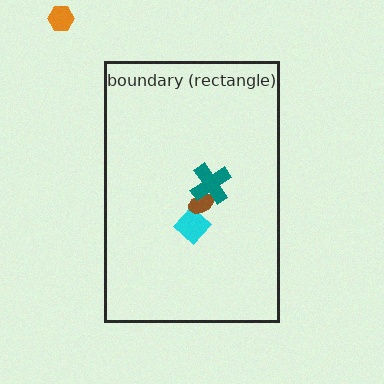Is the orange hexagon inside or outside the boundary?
Outside.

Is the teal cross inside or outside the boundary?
Inside.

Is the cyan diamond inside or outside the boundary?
Inside.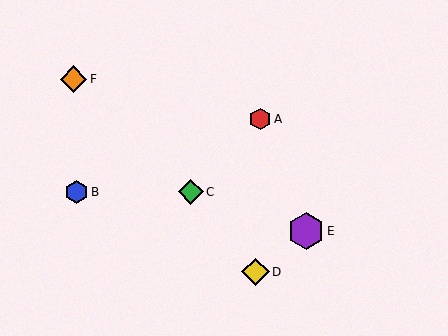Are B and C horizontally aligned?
Yes, both are at y≈192.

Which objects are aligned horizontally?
Objects B, C are aligned horizontally.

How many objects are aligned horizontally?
2 objects (B, C) are aligned horizontally.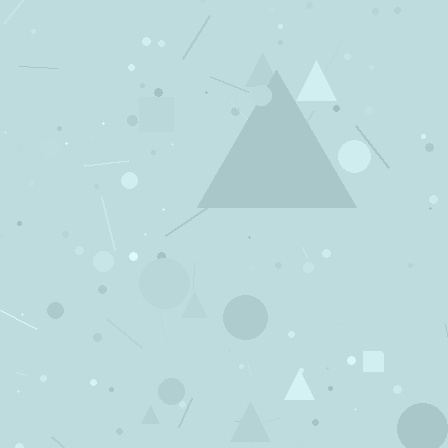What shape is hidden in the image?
A triangle is hidden in the image.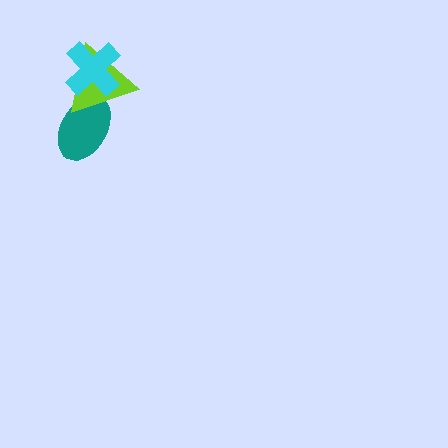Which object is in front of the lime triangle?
The cyan cross is in front of the lime triangle.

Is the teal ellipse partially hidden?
Yes, it is partially covered by another shape.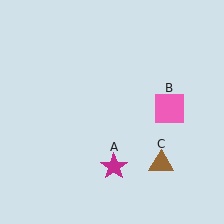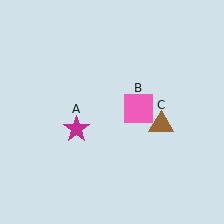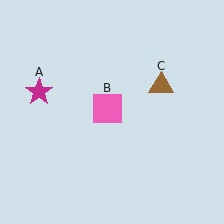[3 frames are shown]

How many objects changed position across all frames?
3 objects changed position: magenta star (object A), pink square (object B), brown triangle (object C).